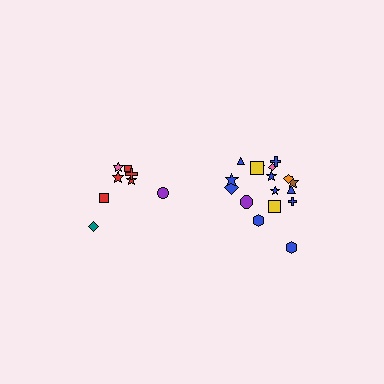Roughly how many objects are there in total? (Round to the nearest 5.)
Roughly 25 objects in total.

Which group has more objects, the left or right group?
The right group.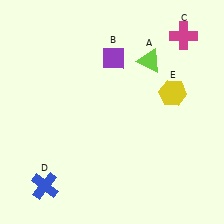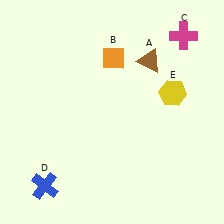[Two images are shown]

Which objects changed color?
A changed from lime to brown. B changed from purple to orange.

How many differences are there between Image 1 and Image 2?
There are 2 differences between the two images.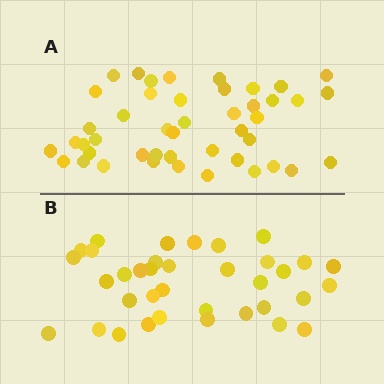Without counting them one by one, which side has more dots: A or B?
Region A (the top region) has more dots.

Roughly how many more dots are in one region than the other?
Region A has roughly 8 or so more dots than region B.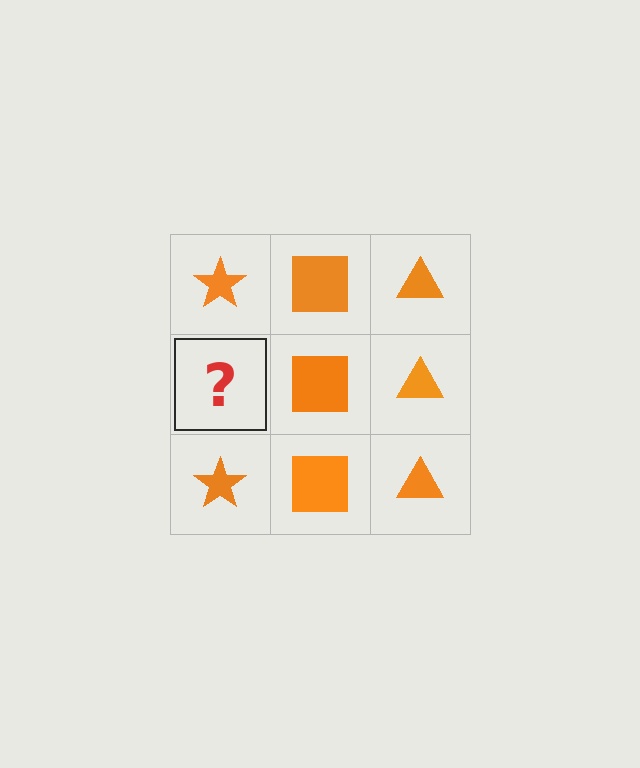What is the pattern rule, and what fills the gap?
The rule is that each column has a consistent shape. The gap should be filled with an orange star.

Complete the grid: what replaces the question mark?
The question mark should be replaced with an orange star.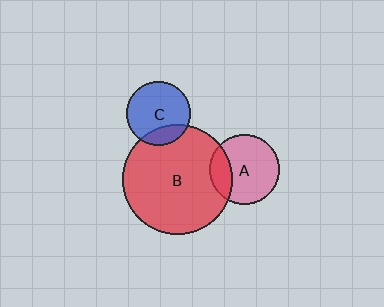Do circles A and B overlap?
Yes.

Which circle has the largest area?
Circle B (red).